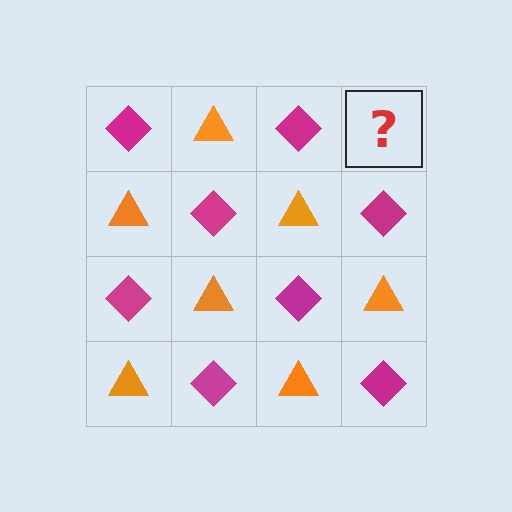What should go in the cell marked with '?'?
The missing cell should contain an orange triangle.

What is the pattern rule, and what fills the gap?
The rule is that it alternates magenta diamond and orange triangle in a checkerboard pattern. The gap should be filled with an orange triangle.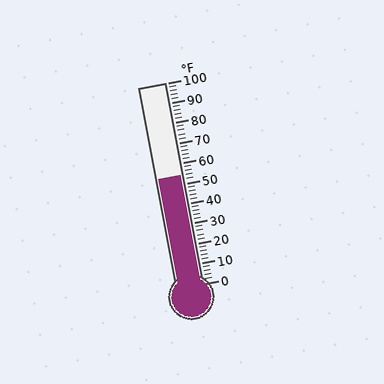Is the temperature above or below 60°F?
The temperature is below 60°F.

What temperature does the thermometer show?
The thermometer shows approximately 54°F.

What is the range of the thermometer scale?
The thermometer scale ranges from 0°F to 100°F.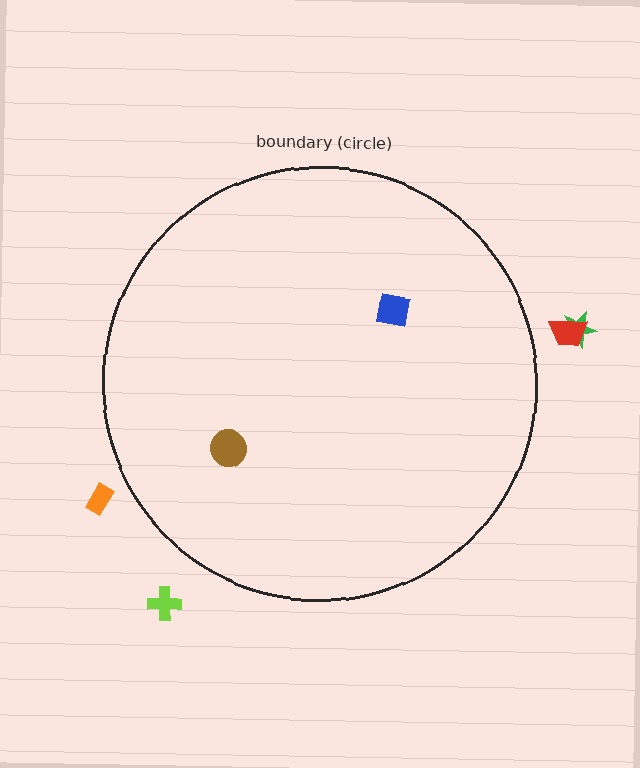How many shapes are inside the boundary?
2 inside, 4 outside.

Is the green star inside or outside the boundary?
Outside.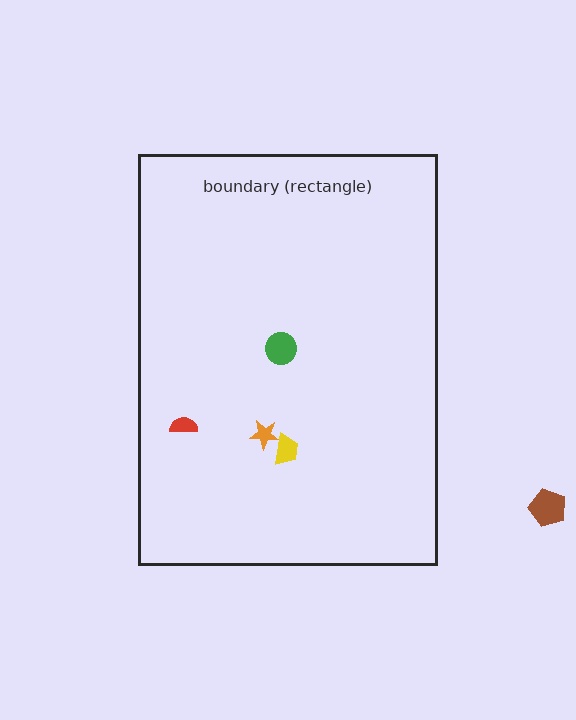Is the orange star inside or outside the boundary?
Inside.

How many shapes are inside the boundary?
4 inside, 1 outside.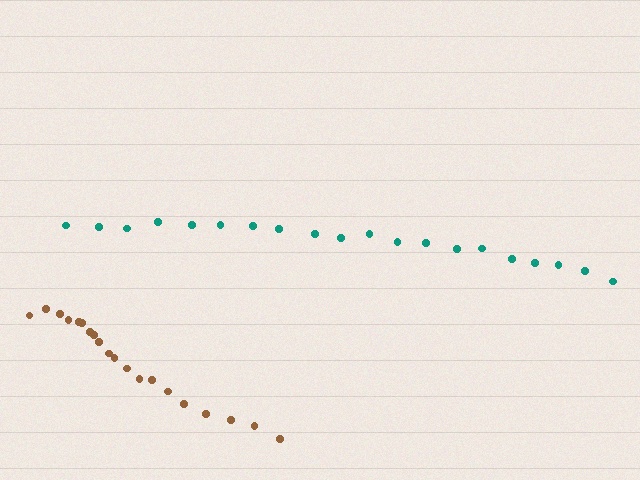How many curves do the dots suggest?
There are 2 distinct paths.